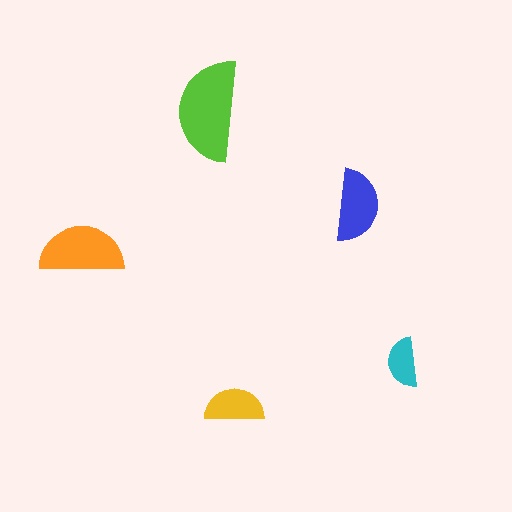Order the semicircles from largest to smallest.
the lime one, the orange one, the blue one, the yellow one, the cyan one.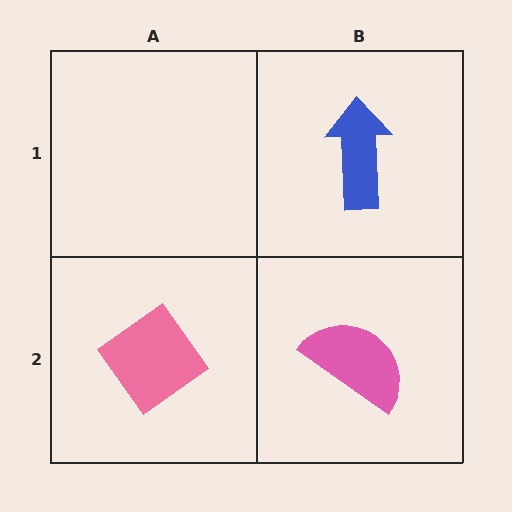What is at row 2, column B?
A pink semicircle.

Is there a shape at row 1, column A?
No, that cell is empty.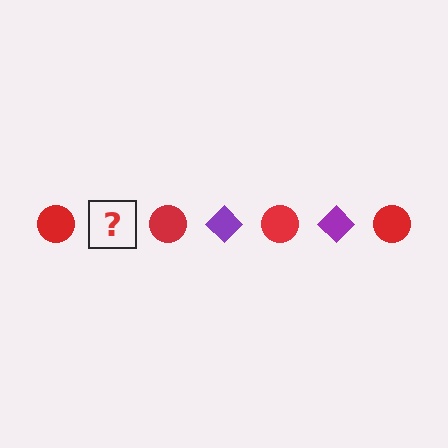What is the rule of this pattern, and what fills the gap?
The rule is that the pattern alternates between red circle and purple diamond. The gap should be filled with a purple diamond.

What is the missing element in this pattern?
The missing element is a purple diamond.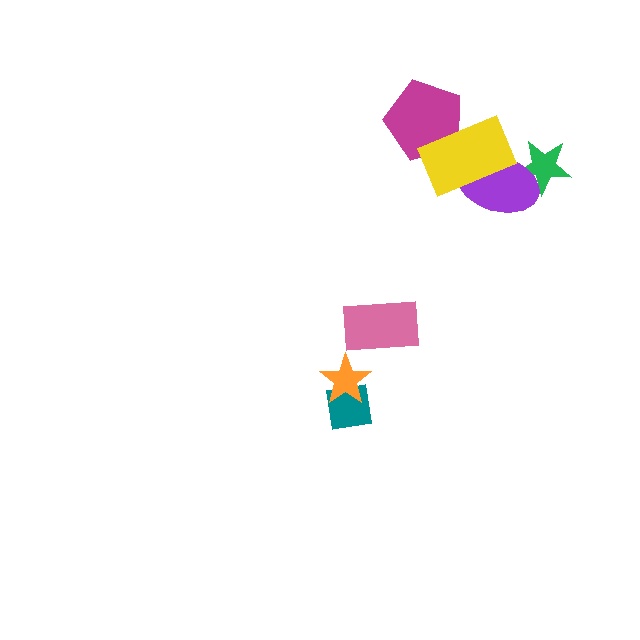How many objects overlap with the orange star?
1 object overlaps with the orange star.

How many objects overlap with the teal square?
1 object overlaps with the teal square.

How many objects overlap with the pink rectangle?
0 objects overlap with the pink rectangle.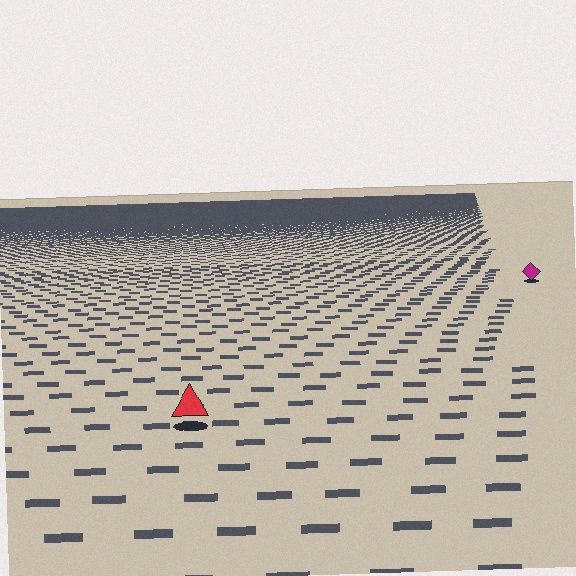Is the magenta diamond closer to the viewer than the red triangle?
No. The red triangle is closer — you can tell from the texture gradient: the ground texture is coarser near it.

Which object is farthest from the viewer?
The magenta diamond is farthest from the viewer. It appears smaller and the ground texture around it is denser.